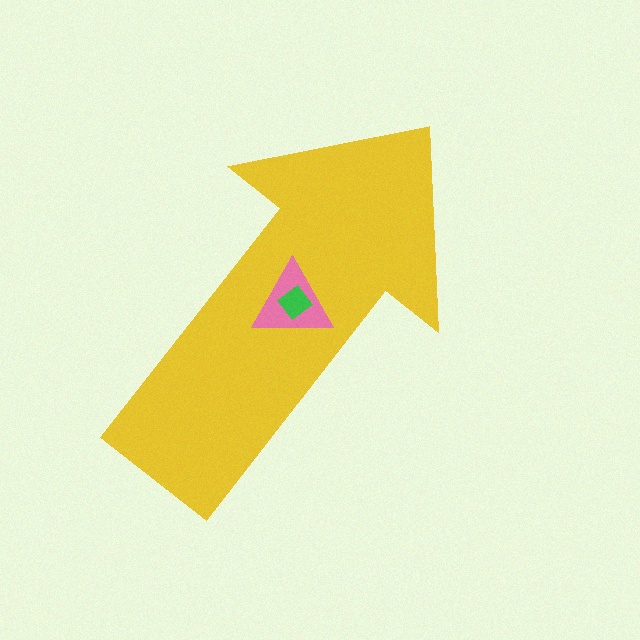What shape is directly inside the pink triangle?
The green diamond.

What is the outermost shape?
The yellow arrow.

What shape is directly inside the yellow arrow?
The pink triangle.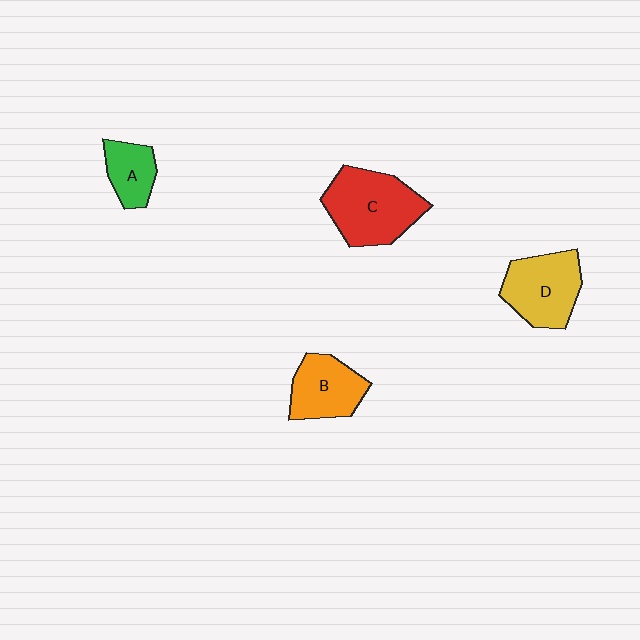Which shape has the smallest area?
Shape A (green).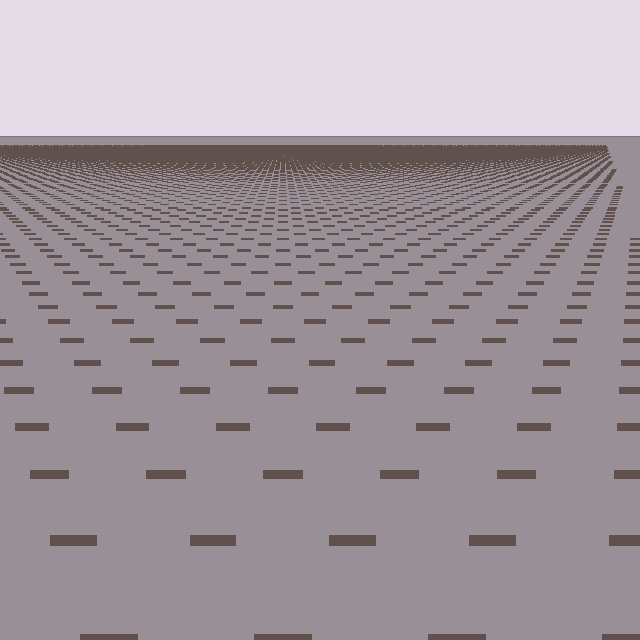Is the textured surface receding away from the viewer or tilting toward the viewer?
The surface is receding away from the viewer. Texture elements get smaller and denser toward the top.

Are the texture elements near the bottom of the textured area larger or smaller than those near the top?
Larger. Near the bottom, elements are closer to the viewer and appear at a bigger on-screen size.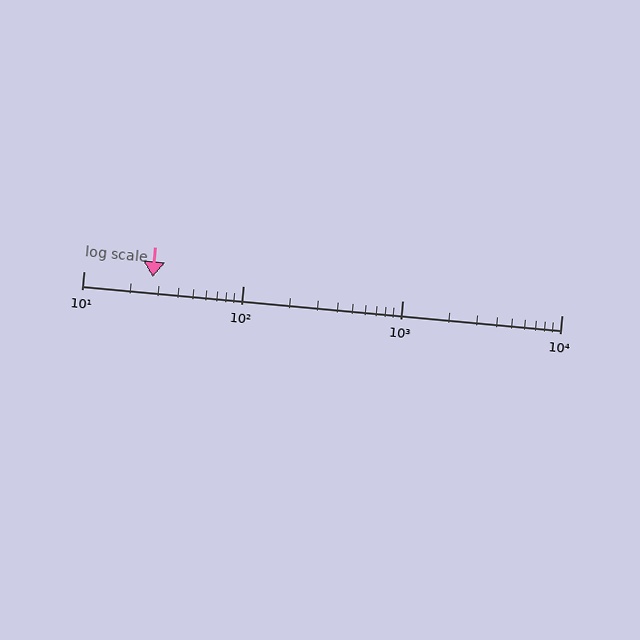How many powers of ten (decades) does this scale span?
The scale spans 3 decades, from 10 to 10000.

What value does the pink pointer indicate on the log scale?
The pointer indicates approximately 27.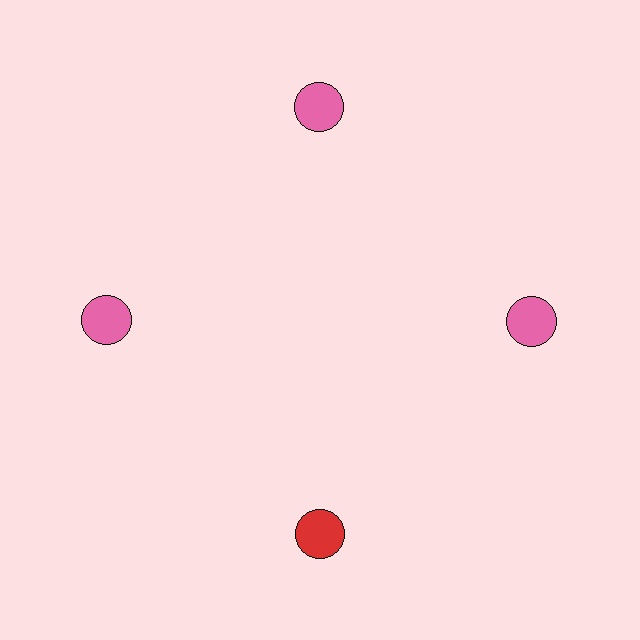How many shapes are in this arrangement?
There are 4 shapes arranged in a ring pattern.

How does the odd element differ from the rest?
It has a different color: red instead of pink.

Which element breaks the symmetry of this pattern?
The red circle at roughly the 6 o'clock position breaks the symmetry. All other shapes are pink circles.